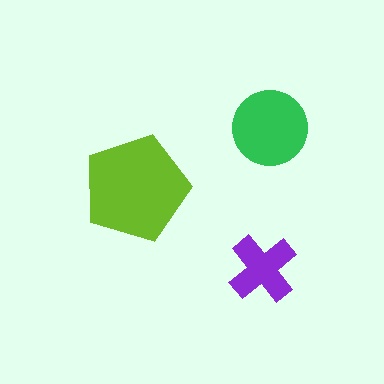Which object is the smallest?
The purple cross.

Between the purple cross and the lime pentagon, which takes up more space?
The lime pentagon.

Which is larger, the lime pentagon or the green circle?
The lime pentagon.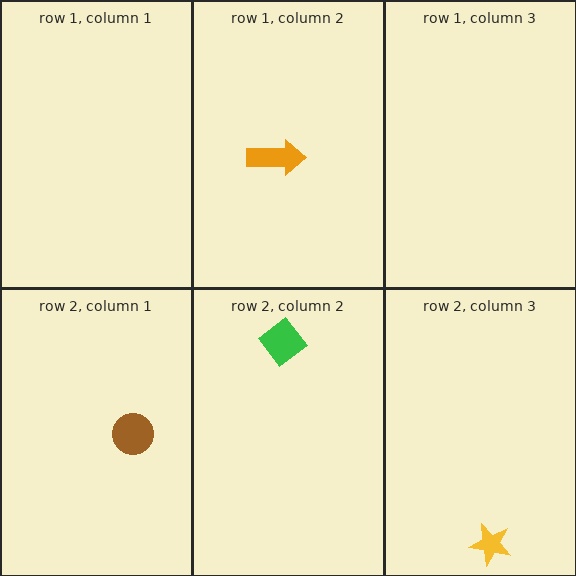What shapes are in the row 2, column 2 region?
The green diamond.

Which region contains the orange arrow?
The row 1, column 2 region.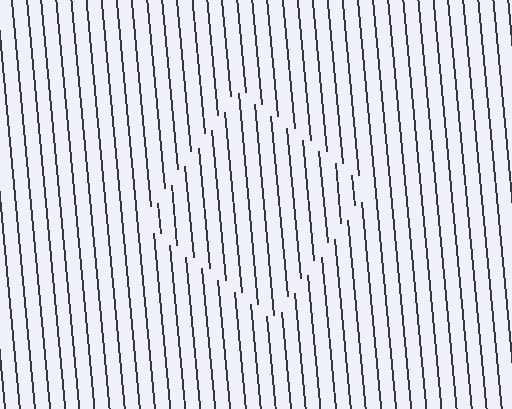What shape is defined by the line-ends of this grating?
An illusory square. The interior of the shape contains the same grating, shifted by half a period — the contour is defined by the phase discontinuity where line-ends from the inner and outer gratings abut.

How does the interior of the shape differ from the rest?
The interior of the shape contains the same grating, shifted by half a period — the contour is defined by the phase discontinuity where line-ends from the inner and outer gratings abut.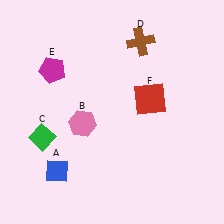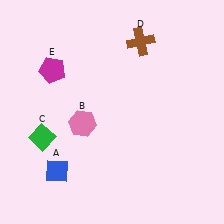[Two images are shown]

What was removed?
The red square (F) was removed in Image 2.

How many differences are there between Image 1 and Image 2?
There is 1 difference between the two images.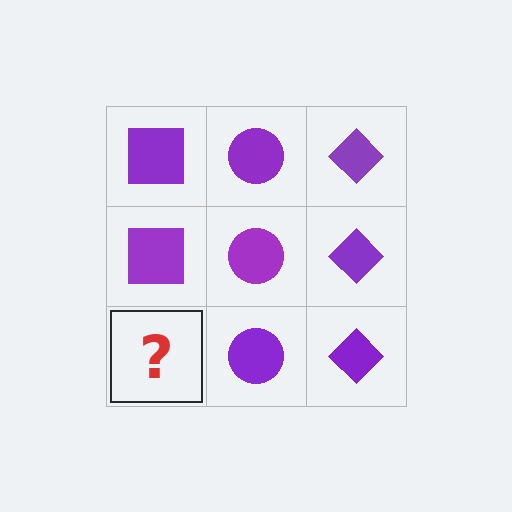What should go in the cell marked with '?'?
The missing cell should contain a purple square.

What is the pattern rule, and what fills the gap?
The rule is that each column has a consistent shape. The gap should be filled with a purple square.